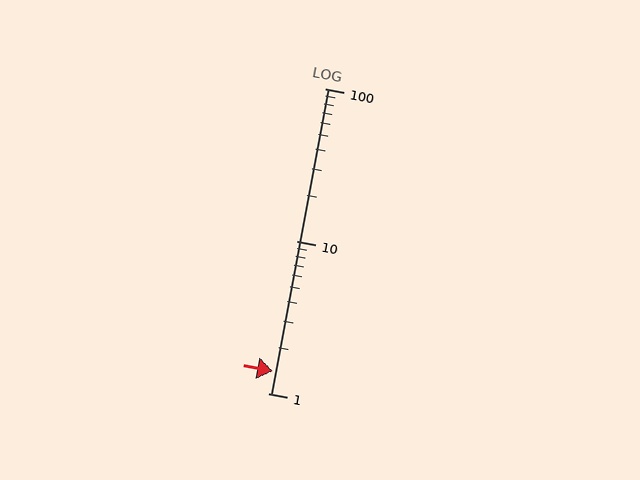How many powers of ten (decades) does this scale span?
The scale spans 2 decades, from 1 to 100.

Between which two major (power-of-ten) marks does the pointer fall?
The pointer is between 1 and 10.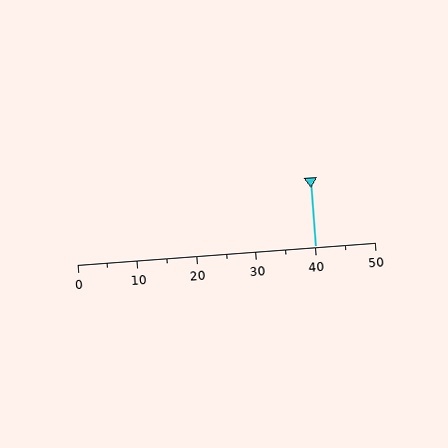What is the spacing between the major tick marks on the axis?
The major ticks are spaced 10 apart.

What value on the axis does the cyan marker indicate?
The marker indicates approximately 40.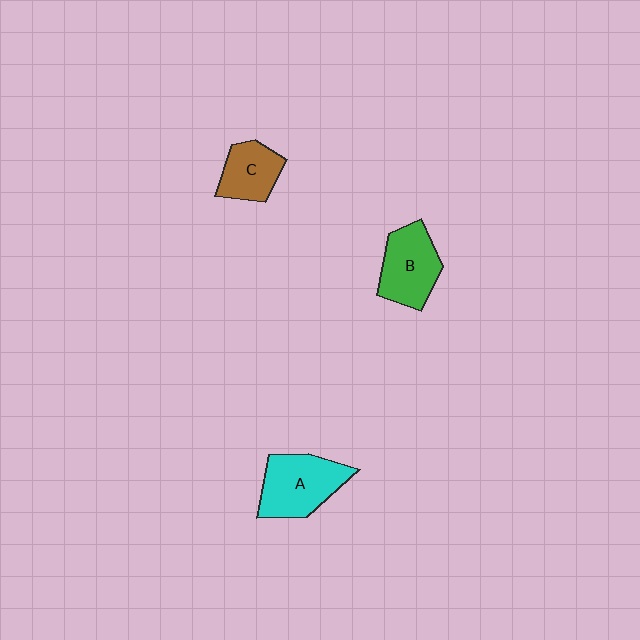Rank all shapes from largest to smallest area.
From largest to smallest: A (cyan), B (green), C (brown).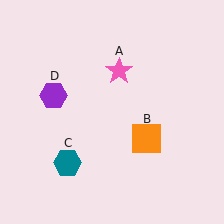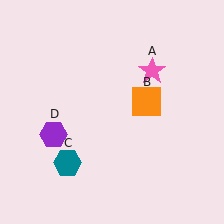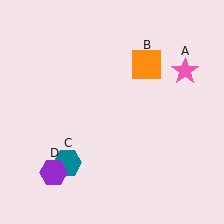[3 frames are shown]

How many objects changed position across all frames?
3 objects changed position: pink star (object A), orange square (object B), purple hexagon (object D).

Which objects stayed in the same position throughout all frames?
Teal hexagon (object C) remained stationary.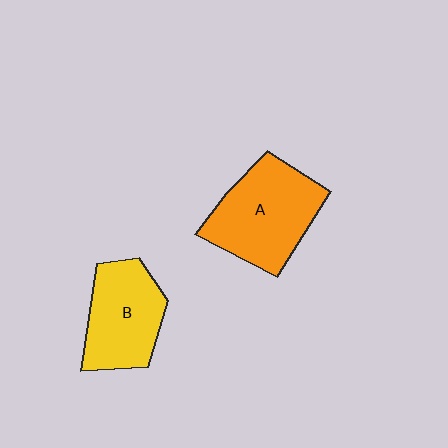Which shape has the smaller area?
Shape B (yellow).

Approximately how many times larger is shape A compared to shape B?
Approximately 1.2 times.